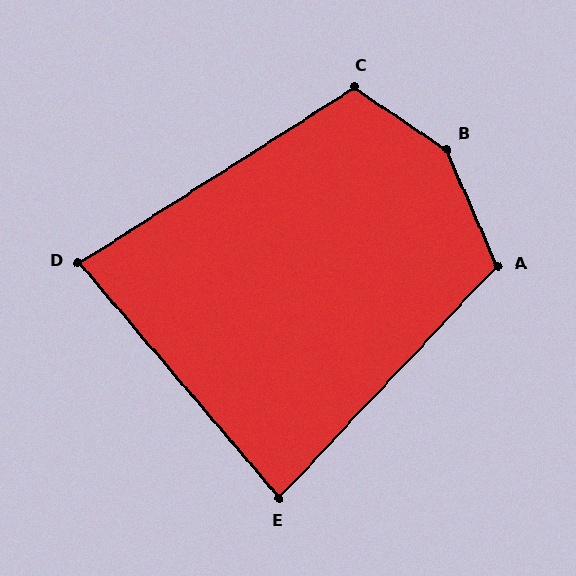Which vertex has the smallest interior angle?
D, at approximately 82 degrees.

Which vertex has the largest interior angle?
B, at approximately 147 degrees.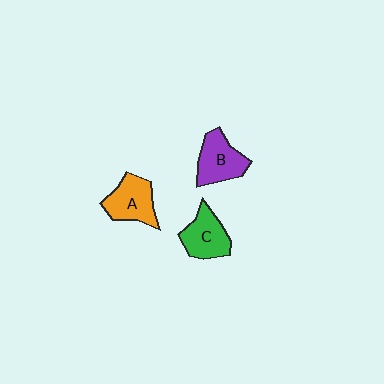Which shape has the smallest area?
Shape C (green).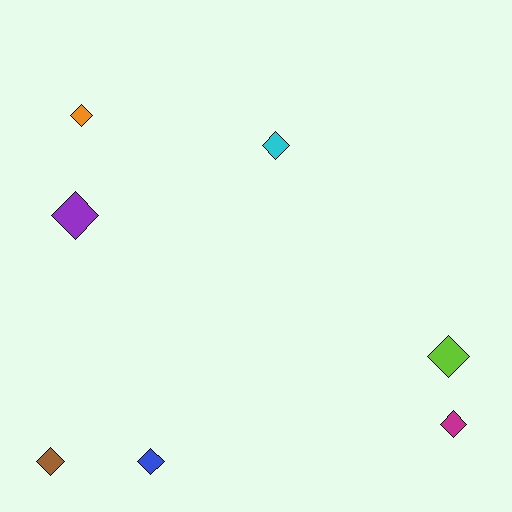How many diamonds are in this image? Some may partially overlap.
There are 7 diamonds.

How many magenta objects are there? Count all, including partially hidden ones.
There is 1 magenta object.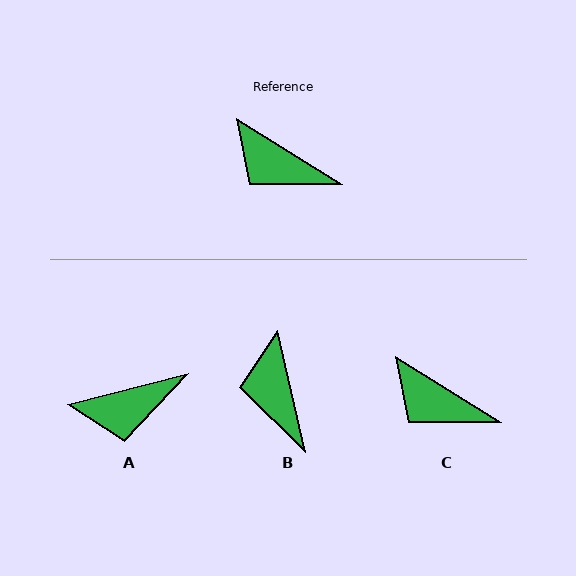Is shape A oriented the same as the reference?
No, it is off by about 47 degrees.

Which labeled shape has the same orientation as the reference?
C.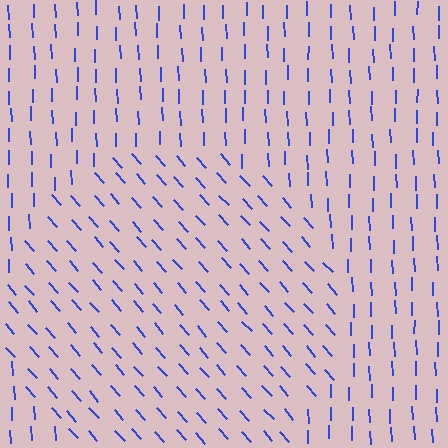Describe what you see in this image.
The image is filled with small blue line segments. A circle region in the image has lines oriented differently from the surrounding lines, creating a visible texture boundary.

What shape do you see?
I see a circle.